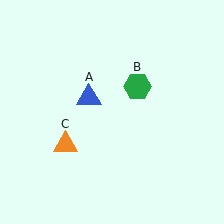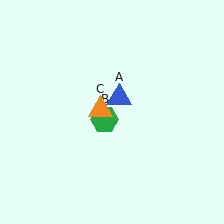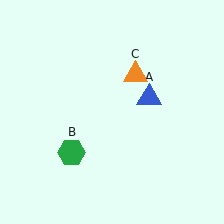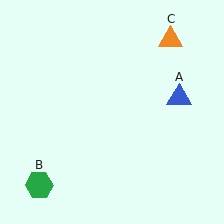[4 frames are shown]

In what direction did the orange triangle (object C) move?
The orange triangle (object C) moved up and to the right.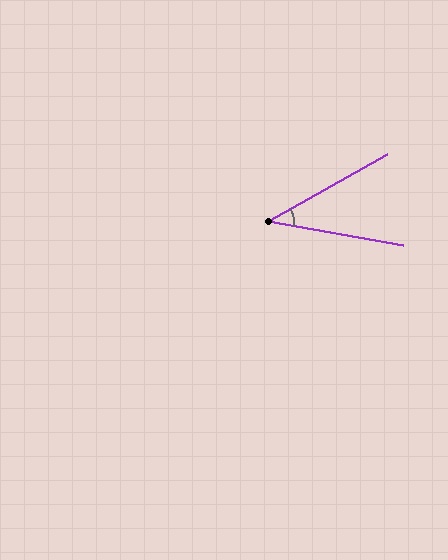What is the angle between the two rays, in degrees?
Approximately 40 degrees.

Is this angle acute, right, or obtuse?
It is acute.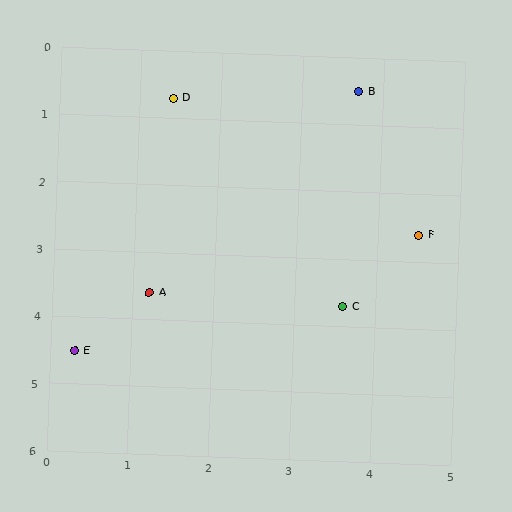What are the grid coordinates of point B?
Point B is at approximately (3.7, 0.5).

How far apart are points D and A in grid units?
Points D and A are about 2.9 grid units apart.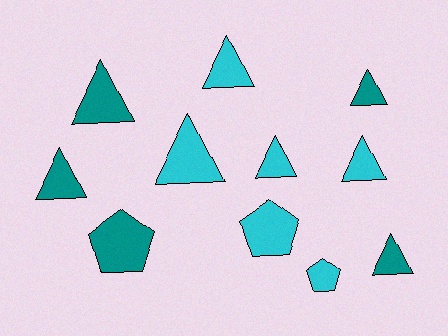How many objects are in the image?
There are 11 objects.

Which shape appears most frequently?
Triangle, with 8 objects.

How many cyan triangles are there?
There are 4 cyan triangles.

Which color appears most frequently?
Cyan, with 6 objects.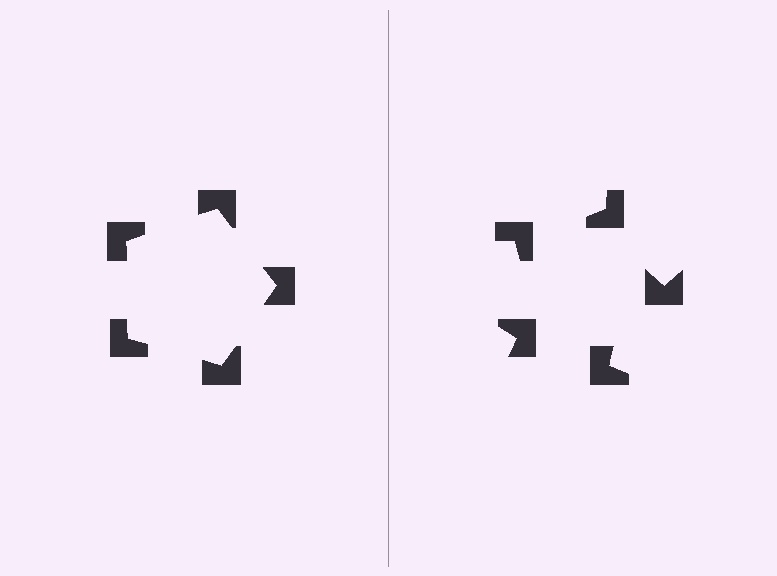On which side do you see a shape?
An illusory pentagon appears on the left side. On the right side the wedge cuts are rotated, so no coherent shape forms.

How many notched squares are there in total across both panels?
10 — 5 on each side.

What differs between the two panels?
The notched squares are positioned identically on both sides; only the wedge orientations differ. On the left they align to a pentagon; on the right they are misaligned.